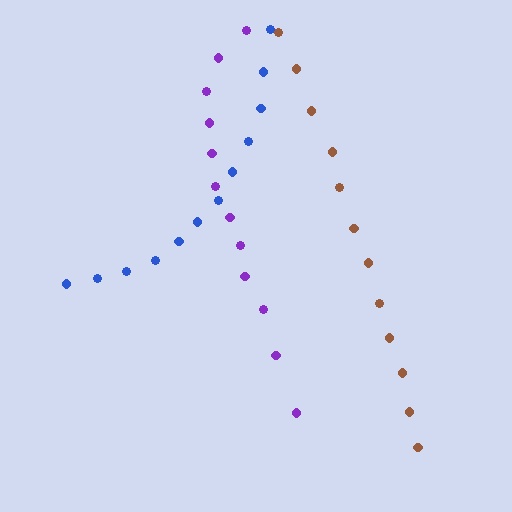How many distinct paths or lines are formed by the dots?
There are 3 distinct paths.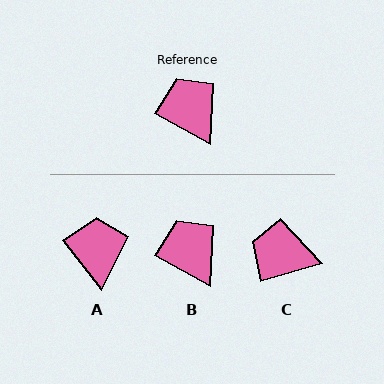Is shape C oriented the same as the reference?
No, it is off by about 45 degrees.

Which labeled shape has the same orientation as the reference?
B.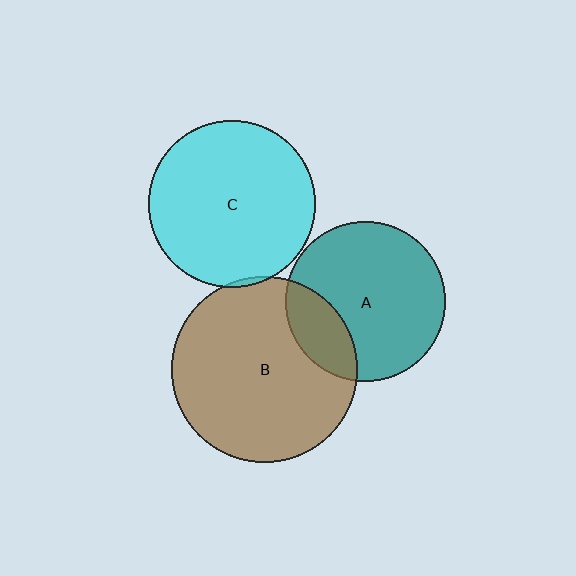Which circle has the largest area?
Circle B (brown).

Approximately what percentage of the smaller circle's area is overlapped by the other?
Approximately 5%.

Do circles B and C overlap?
Yes.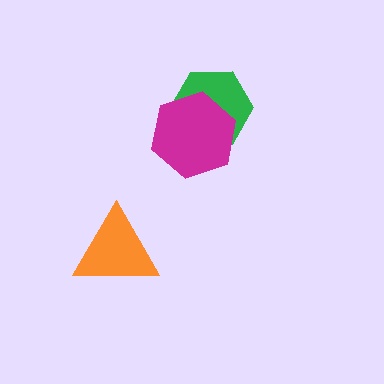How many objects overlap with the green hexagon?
1 object overlaps with the green hexagon.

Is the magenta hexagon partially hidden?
No, no other shape covers it.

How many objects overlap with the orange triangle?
0 objects overlap with the orange triangle.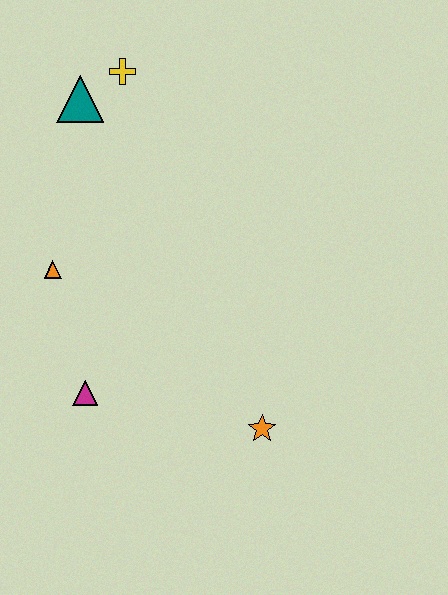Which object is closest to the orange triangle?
The magenta triangle is closest to the orange triangle.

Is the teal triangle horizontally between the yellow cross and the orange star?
No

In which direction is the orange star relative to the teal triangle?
The orange star is below the teal triangle.